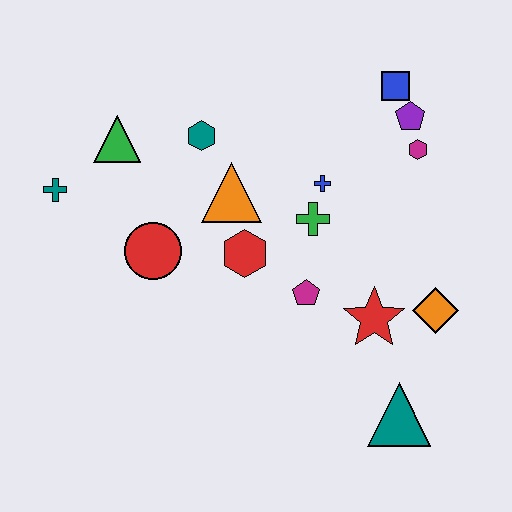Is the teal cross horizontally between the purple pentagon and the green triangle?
No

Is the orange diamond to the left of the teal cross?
No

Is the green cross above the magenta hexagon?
No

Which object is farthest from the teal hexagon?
The teal triangle is farthest from the teal hexagon.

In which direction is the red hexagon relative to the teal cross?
The red hexagon is to the right of the teal cross.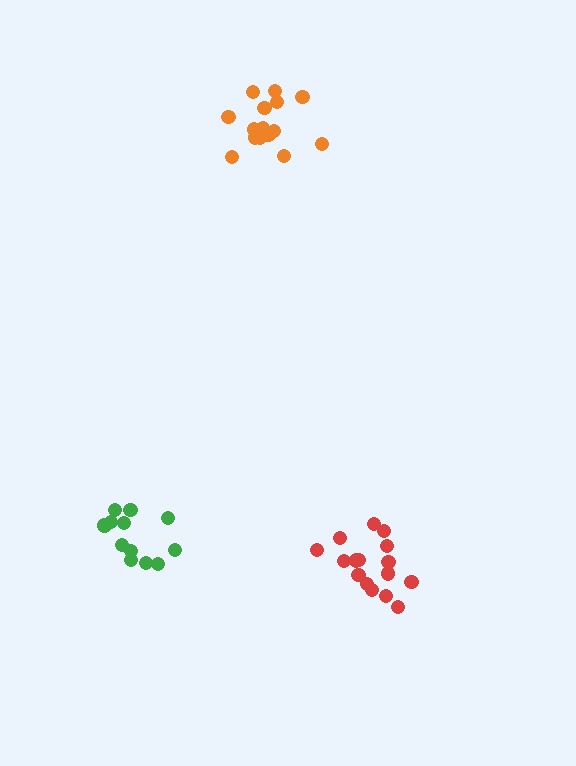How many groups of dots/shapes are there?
There are 3 groups.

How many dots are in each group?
Group 1: 16 dots, Group 2: 12 dots, Group 3: 17 dots (45 total).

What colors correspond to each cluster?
The clusters are colored: red, green, orange.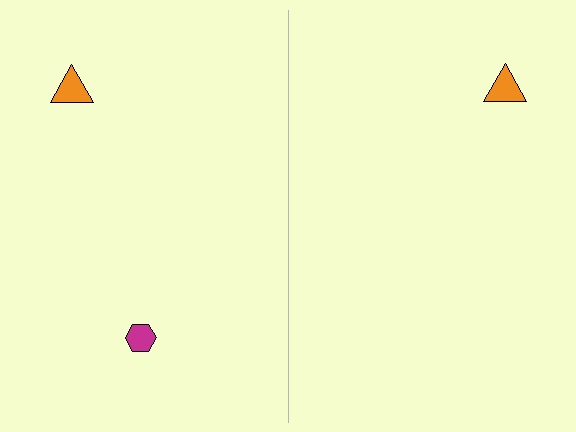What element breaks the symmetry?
A magenta hexagon is missing from the right side.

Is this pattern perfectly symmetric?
No, the pattern is not perfectly symmetric. A magenta hexagon is missing from the right side.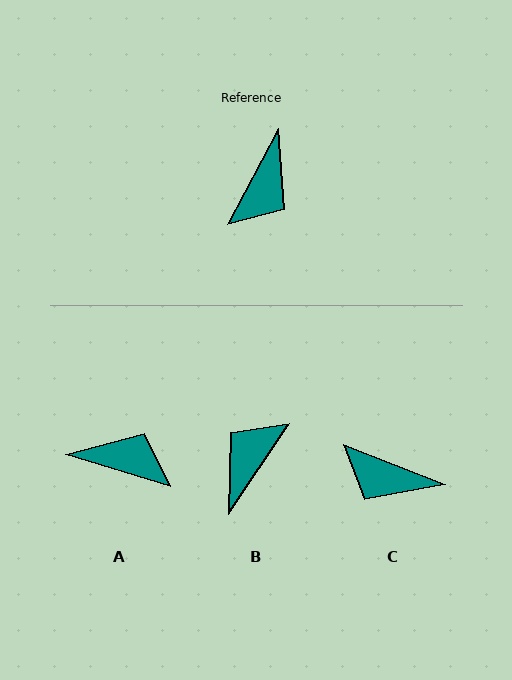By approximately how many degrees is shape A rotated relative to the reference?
Approximately 101 degrees counter-clockwise.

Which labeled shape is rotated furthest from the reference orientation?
B, about 175 degrees away.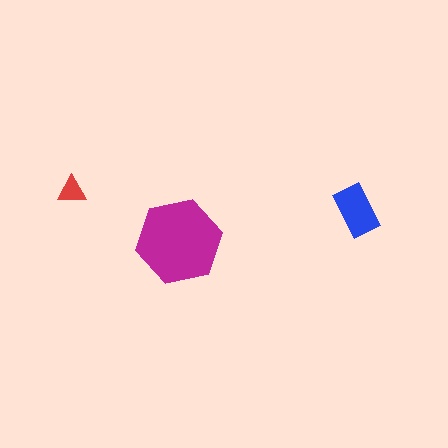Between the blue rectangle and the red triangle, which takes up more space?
The blue rectangle.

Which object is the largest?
The magenta hexagon.